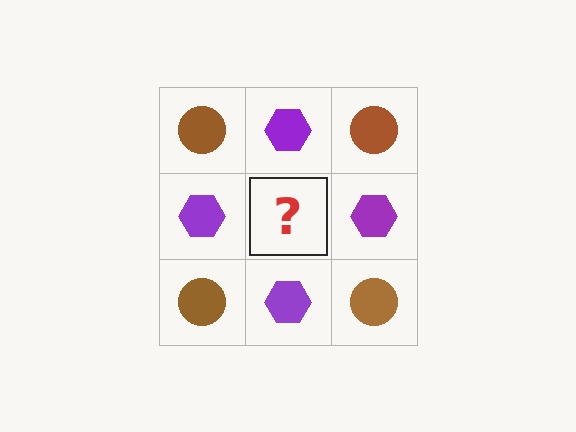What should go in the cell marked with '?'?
The missing cell should contain a brown circle.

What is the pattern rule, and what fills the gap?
The rule is that it alternates brown circle and purple hexagon in a checkerboard pattern. The gap should be filled with a brown circle.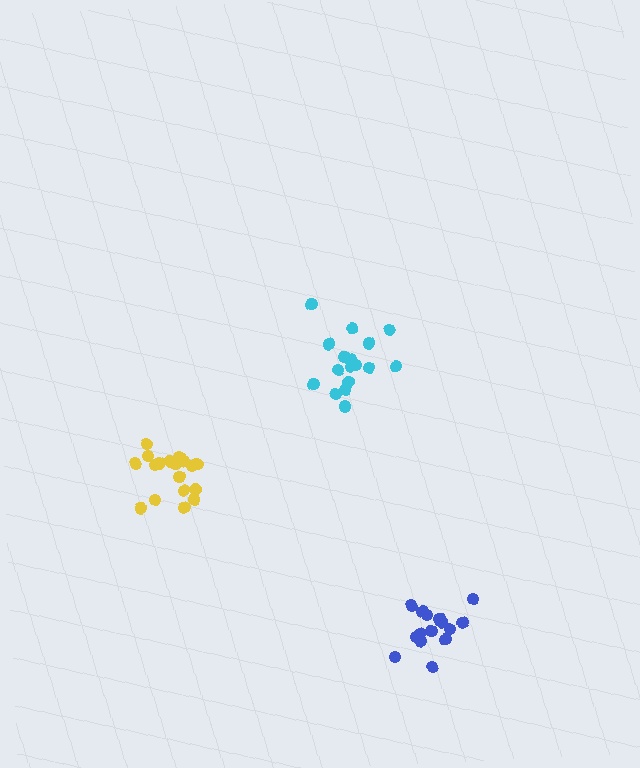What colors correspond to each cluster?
The clusters are colored: cyan, yellow, blue.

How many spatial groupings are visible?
There are 3 spatial groupings.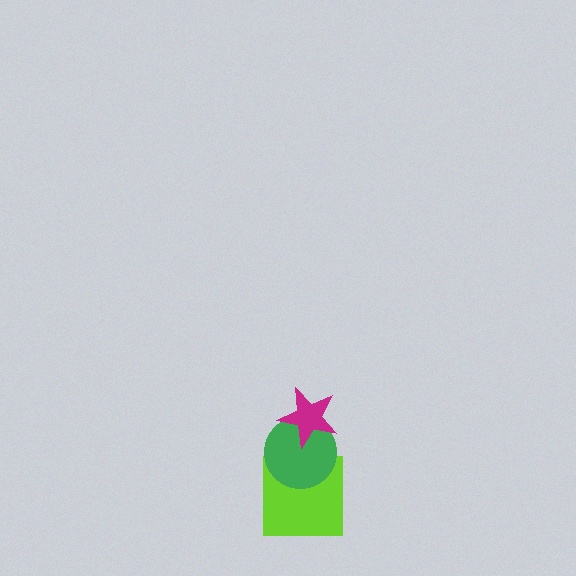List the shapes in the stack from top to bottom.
From top to bottom: the magenta star, the green circle, the lime square.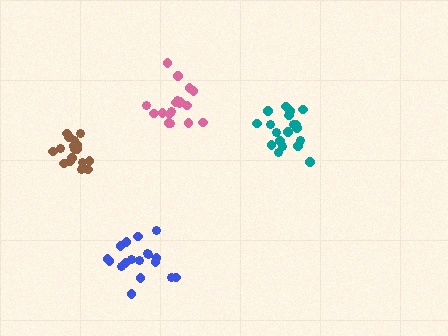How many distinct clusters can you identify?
There are 4 distinct clusters.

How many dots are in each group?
Group 1: 19 dots, Group 2: 18 dots, Group 3: 18 dots, Group 4: 18 dots (73 total).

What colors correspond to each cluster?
The clusters are colored: teal, pink, blue, brown.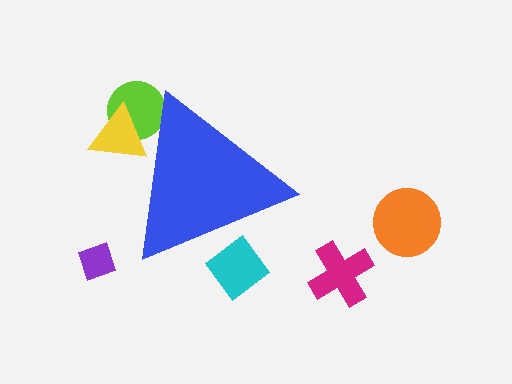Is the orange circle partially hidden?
No, the orange circle is fully visible.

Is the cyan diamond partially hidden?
Yes, the cyan diamond is partially hidden behind the blue triangle.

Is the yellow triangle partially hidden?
Yes, the yellow triangle is partially hidden behind the blue triangle.